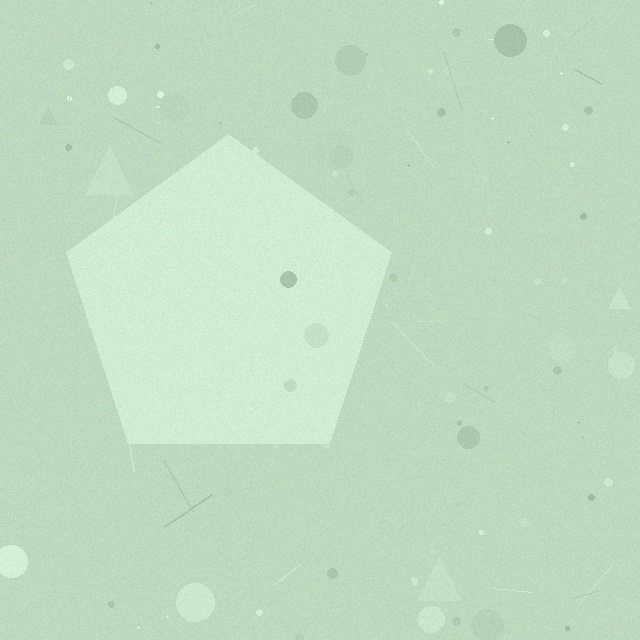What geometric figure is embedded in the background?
A pentagon is embedded in the background.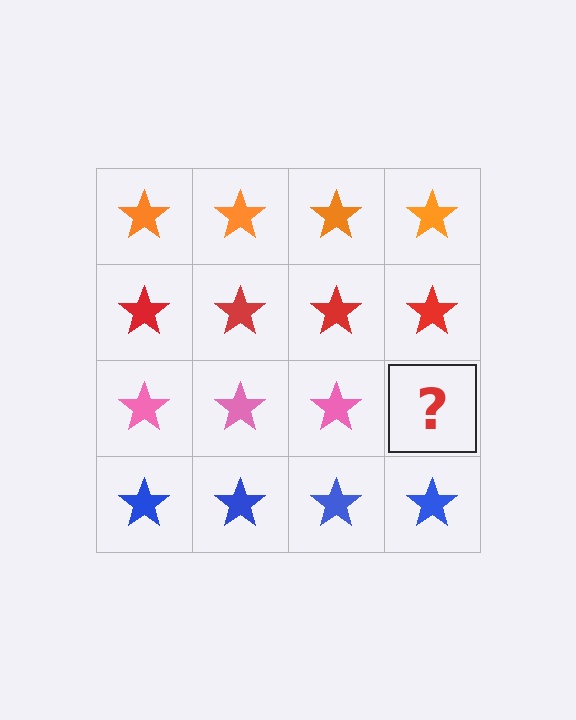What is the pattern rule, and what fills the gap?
The rule is that each row has a consistent color. The gap should be filled with a pink star.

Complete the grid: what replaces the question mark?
The question mark should be replaced with a pink star.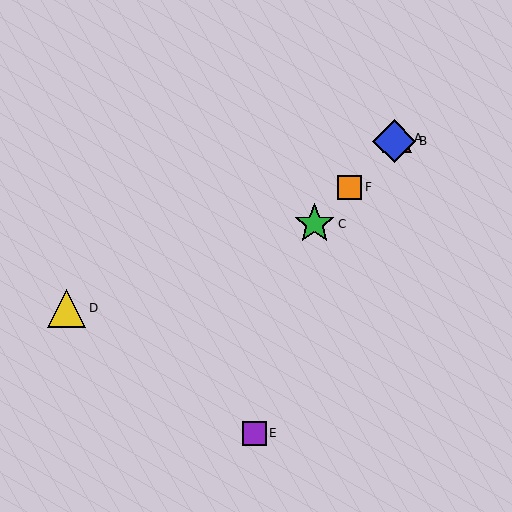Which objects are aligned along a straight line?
Objects A, B, C, F are aligned along a straight line.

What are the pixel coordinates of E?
Object E is at (254, 433).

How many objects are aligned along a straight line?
4 objects (A, B, C, F) are aligned along a straight line.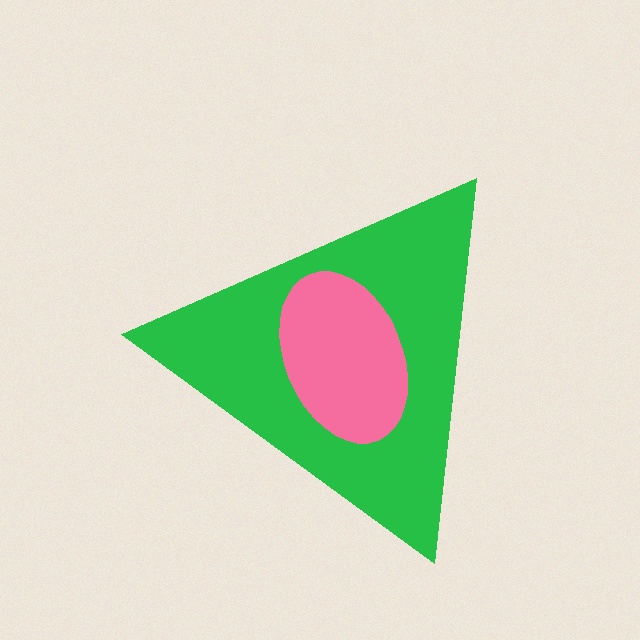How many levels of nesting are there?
2.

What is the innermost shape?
The pink ellipse.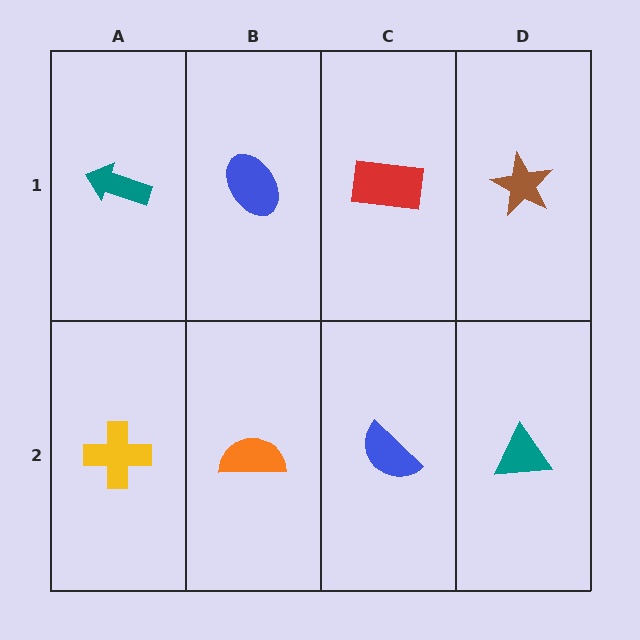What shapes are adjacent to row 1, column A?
A yellow cross (row 2, column A), a blue ellipse (row 1, column B).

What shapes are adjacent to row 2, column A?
A teal arrow (row 1, column A), an orange semicircle (row 2, column B).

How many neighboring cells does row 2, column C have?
3.